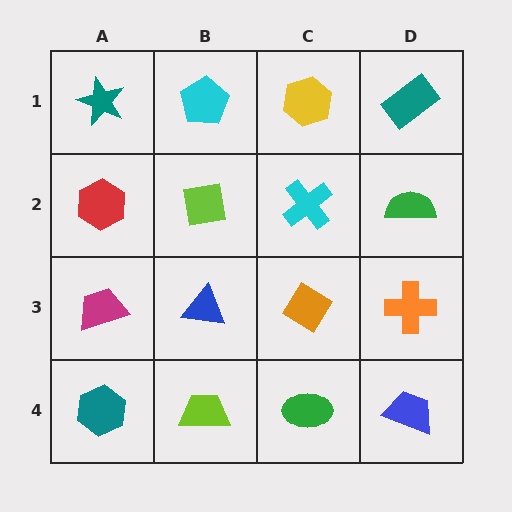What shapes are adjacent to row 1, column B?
A lime square (row 2, column B), a teal star (row 1, column A), a yellow hexagon (row 1, column C).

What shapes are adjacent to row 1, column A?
A red hexagon (row 2, column A), a cyan pentagon (row 1, column B).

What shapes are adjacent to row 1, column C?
A cyan cross (row 2, column C), a cyan pentagon (row 1, column B), a teal rectangle (row 1, column D).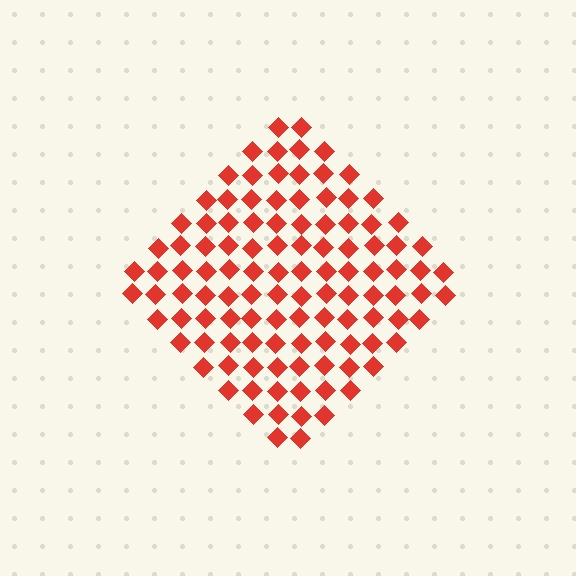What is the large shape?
The large shape is a diamond.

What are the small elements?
The small elements are diamonds.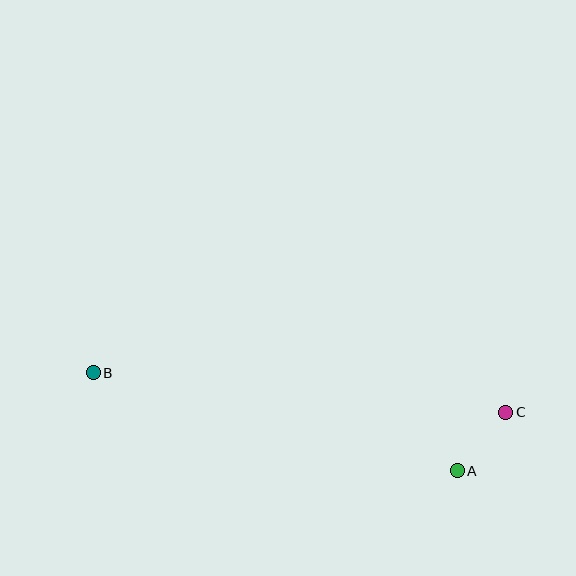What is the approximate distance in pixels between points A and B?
The distance between A and B is approximately 377 pixels.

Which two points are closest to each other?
Points A and C are closest to each other.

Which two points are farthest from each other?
Points B and C are farthest from each other.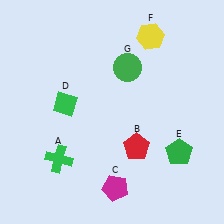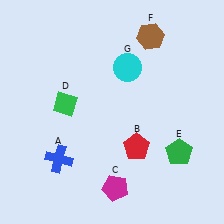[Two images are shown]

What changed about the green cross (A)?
In Image 1, A is green. In Image 2, it changed to blue.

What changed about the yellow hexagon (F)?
In Image 1, F is yellow. In Image 2, it changed to brown.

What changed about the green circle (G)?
In Image 1, G is green. In Image 2, it changed to cyan.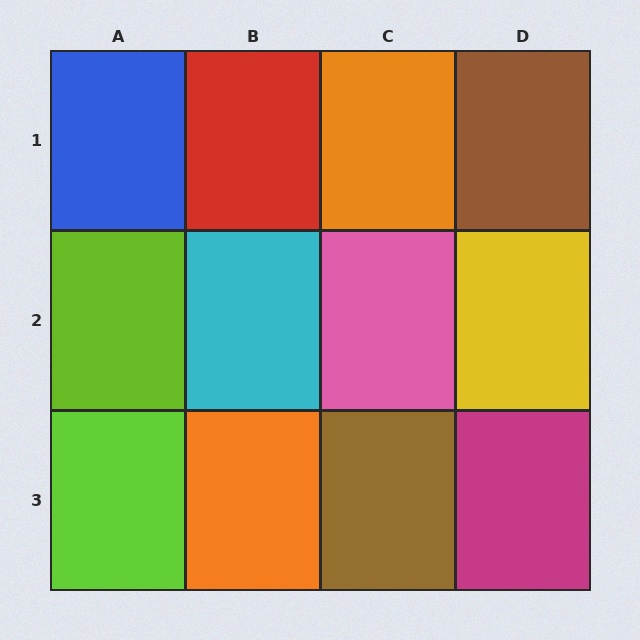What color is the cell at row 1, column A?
Blue.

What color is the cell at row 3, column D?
Magenta.